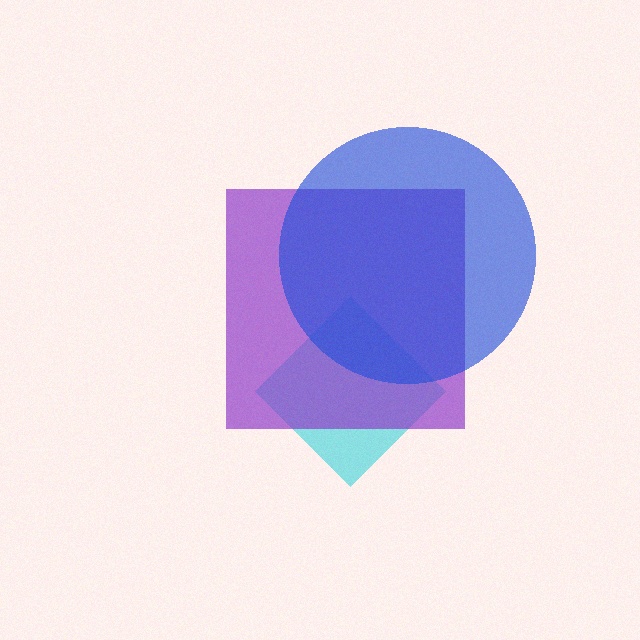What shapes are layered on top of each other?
The layered shapes are: a cyan diamond, a purple square, a blue circle.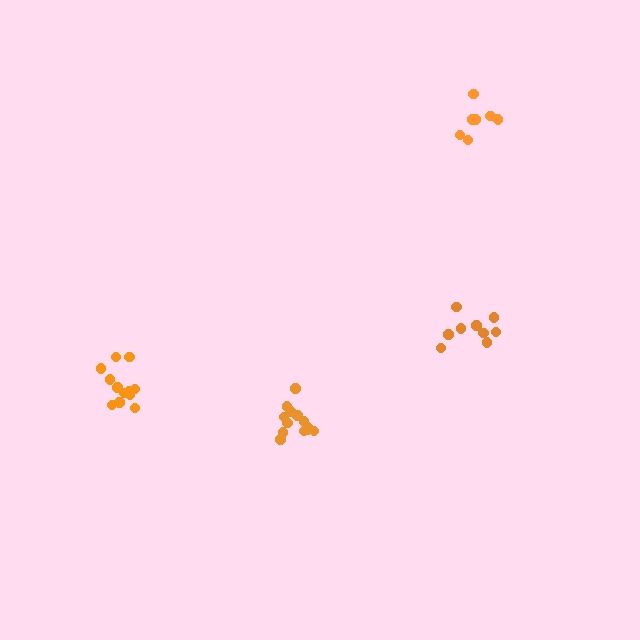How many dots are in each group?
Group 1: 8 dots, Group 2: 9 dots, Group 3: 13 dots, Group 4: 12 dots (42 total).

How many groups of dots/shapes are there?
There are 4 groups.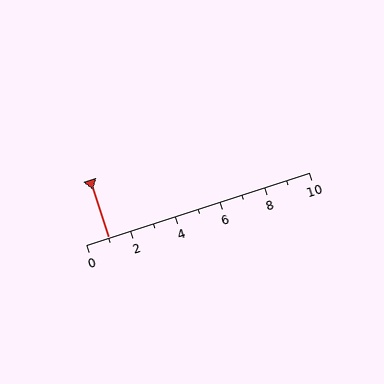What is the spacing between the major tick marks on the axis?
The major ticks are spaced 2 apart.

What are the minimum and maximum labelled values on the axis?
The axis runs from 0 to 10.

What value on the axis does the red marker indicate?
The marker indicates approximately 1.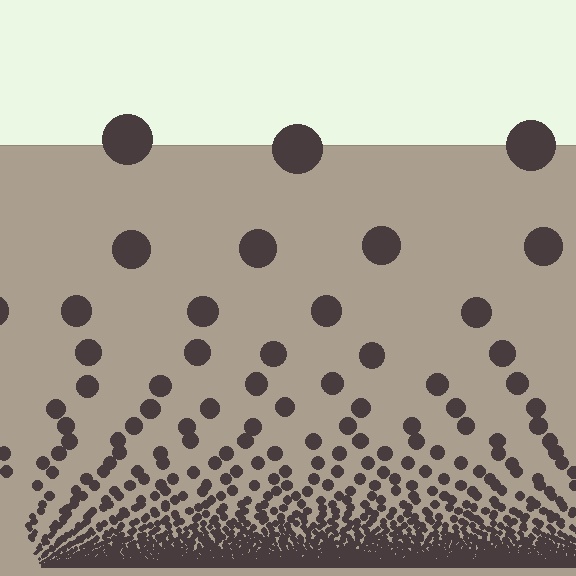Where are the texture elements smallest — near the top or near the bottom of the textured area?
Near the bottom.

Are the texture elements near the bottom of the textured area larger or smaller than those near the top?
Smaller. The gradient is inverted — elements near the bottom are smaller and denser.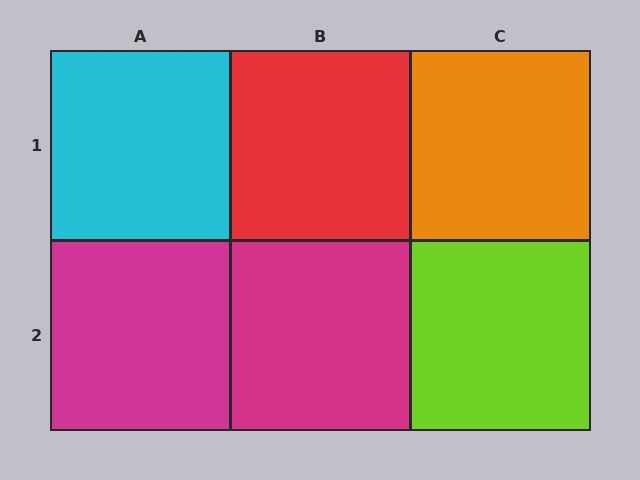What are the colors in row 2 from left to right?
Magenta, magenta, lime.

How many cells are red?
1 cell is red.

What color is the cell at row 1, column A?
Cyan.